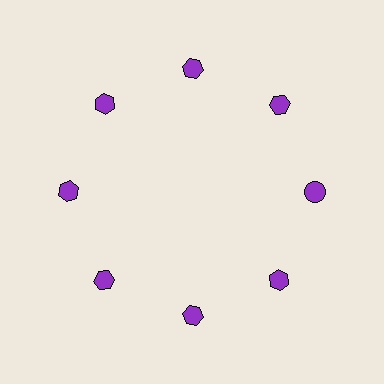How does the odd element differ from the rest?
It has a different shape: circle instead of hexagon.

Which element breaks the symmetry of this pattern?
The purple circle at roughly the 3 o'clock position breaks the symmetry. All other shapes are purple hexagons.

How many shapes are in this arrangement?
There are 8 shapes arranged in a ring pattern.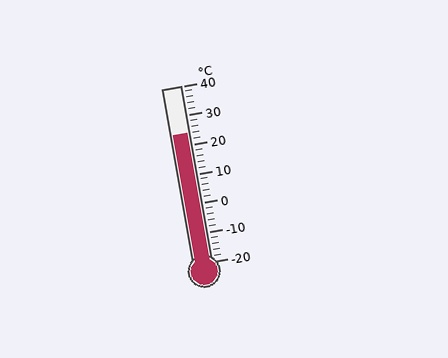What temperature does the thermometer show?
The thermometer shows approximately 24°C.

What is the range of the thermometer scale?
The thermometer scale ranges from -20°C to 40°C.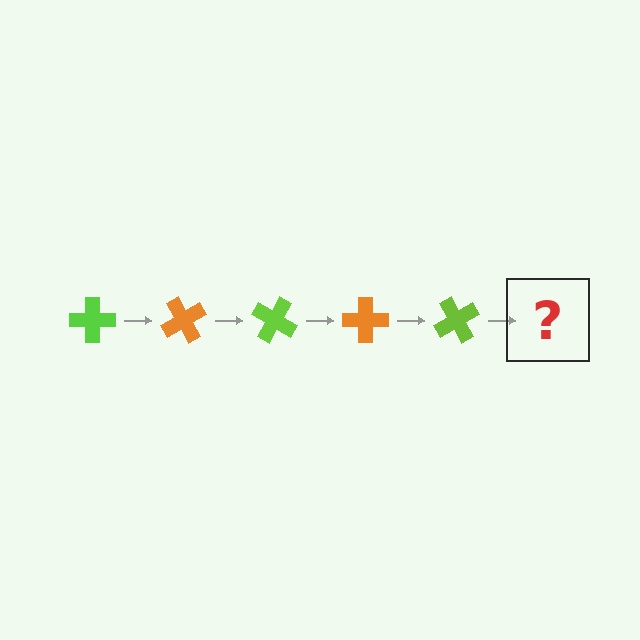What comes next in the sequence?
The next element should be an orange cross, rotated 300 degrees from the start.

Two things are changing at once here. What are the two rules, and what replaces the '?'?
The two rules are that it rotates 60 degrees each step and the color cycles through lime and orange. The '?' should be an orange cross, rotated 300 degrees from the start.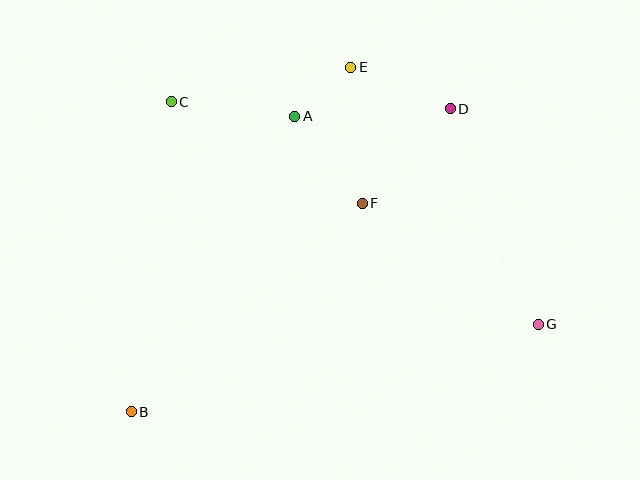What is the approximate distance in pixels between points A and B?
The distance between A and B is approximately 338 pixels.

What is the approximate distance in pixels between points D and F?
The distance between D and F is approximately 130 pixels.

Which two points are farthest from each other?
Points B and D are farthest from each other.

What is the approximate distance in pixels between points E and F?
The distance between E and F is approximately 137 pixels.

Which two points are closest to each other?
Points A and E are closest to each other.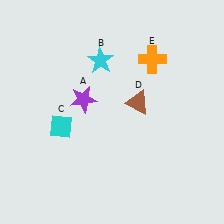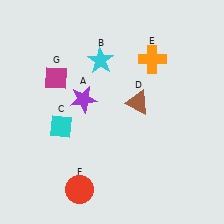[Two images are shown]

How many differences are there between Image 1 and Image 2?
There are 2 differences between the two images.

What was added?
A red circle (F), a magenta diamond (G) were added in Image 2.